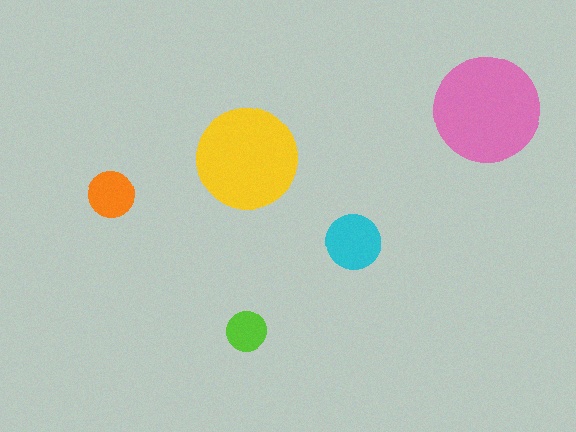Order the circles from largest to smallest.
the pink one, the yellow one, the cyan one, the orange one, the lime one.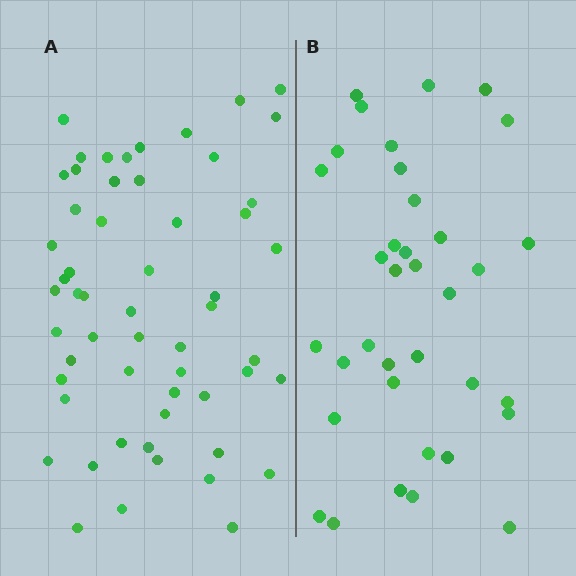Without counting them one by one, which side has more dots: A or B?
Region A (the left region) has more dots.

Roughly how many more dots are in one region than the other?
Region A has approximately 20 more dots than region B.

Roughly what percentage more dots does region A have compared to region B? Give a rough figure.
About 55% more.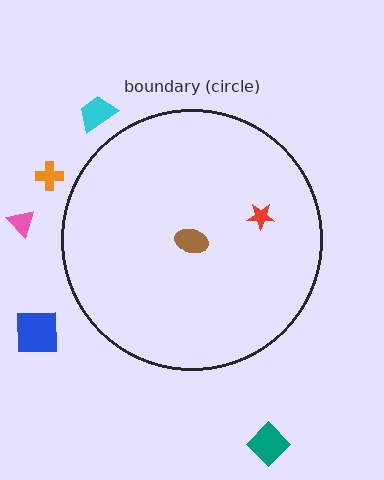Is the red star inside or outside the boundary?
Inside.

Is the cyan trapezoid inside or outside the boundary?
Outside.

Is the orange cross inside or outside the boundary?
Outside.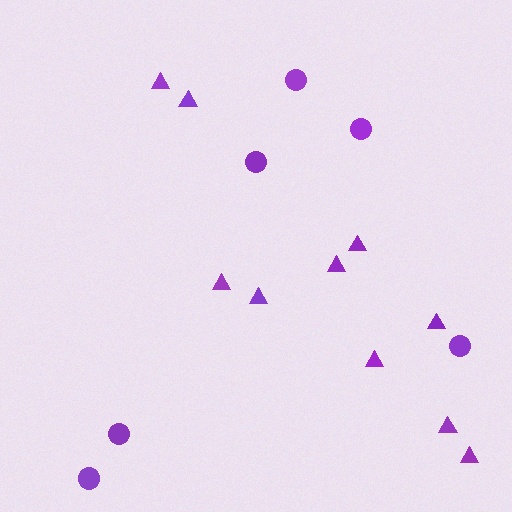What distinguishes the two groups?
There are 2 groups: one group of triangles (10) and one group of circles (6).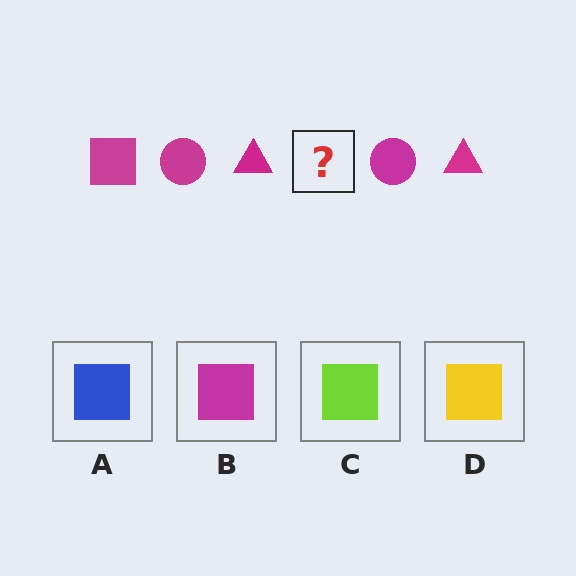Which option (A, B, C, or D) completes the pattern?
B.